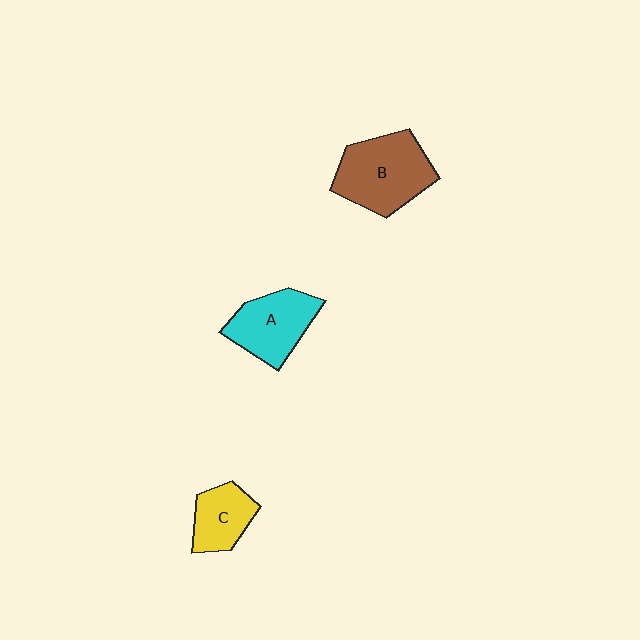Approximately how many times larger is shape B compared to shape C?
Approximately 1.8 times.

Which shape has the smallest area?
Shape C (yellow).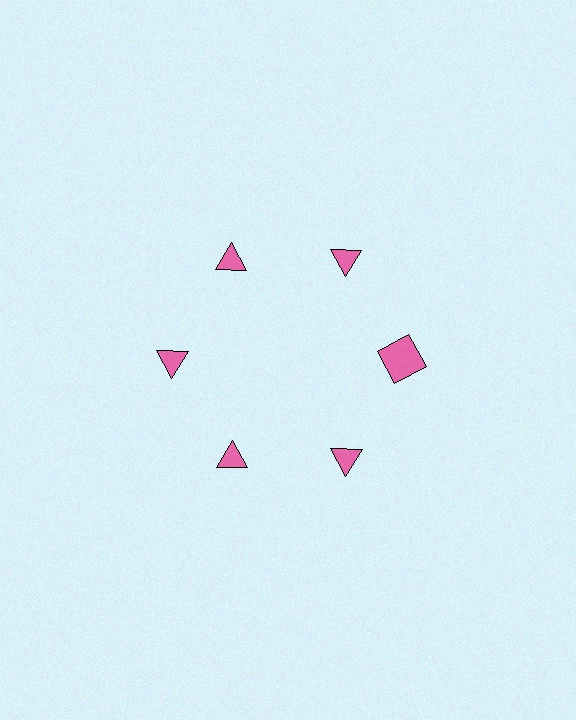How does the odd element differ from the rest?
It has a different shape: square instead of triangle.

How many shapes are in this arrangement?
There are 6 shapes arranged in a ring pattern.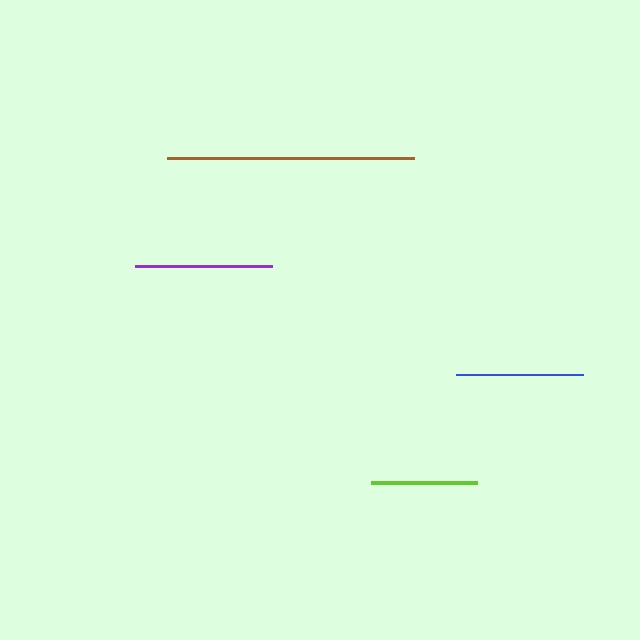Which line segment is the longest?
The brown line is the longest at approximately 247 pixels.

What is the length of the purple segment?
The purple segment is approximately 137 pixels long.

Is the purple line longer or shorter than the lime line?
The purple line is longer than the lime line.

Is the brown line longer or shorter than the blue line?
The brown line is longer than the blue line.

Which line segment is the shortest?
The lime line is the shortest at approximately 105 pixels.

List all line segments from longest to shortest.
From longest to shortest: brown, purple, blue, lime.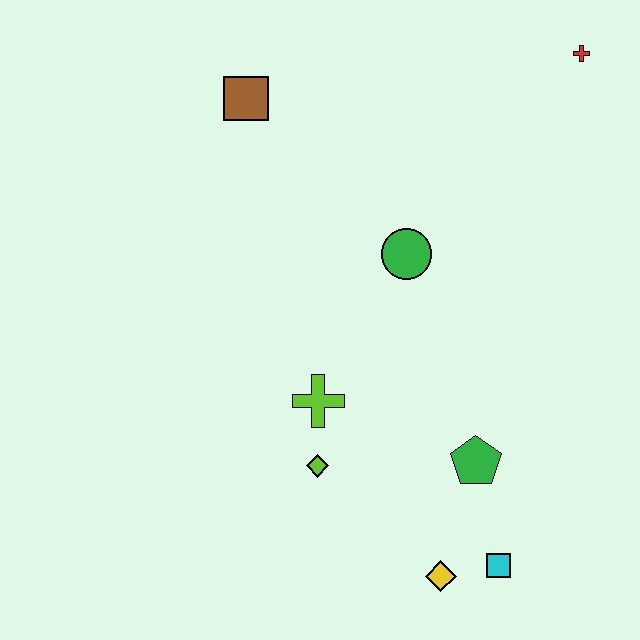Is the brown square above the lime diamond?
Yes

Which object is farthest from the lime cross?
The red cross is farthest from the lime cross.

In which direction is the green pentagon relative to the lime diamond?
The green pentagon is to the right of the lime diamond.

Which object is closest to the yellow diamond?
The cyan square is closest to the yellow diamond.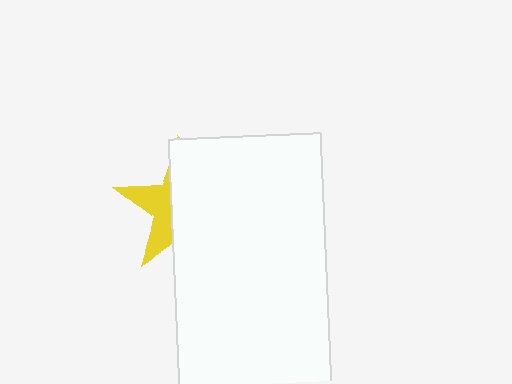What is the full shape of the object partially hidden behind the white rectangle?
The partially hidden object is a yellow star.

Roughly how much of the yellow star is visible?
A small part of it is visible (roughly 34%).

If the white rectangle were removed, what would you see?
You would see the complete yellow star.